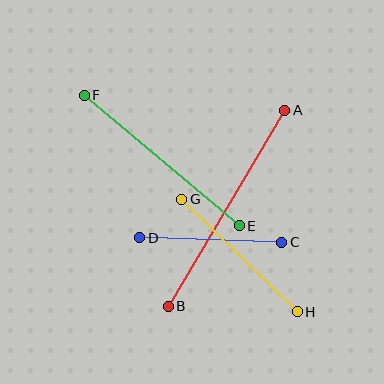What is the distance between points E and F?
The distance is approximately 203 pixels.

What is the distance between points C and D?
The distance is approximately 142 pixels.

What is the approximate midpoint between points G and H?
The midpoint is at approximately (240, 256) pixels.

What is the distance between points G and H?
The distance is approximately 161 pixels.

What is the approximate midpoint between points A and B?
The midpoint is at approximately (227, 208) pixels.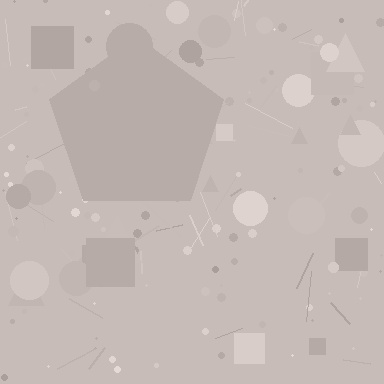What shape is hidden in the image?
A pentagon is hidden in the image.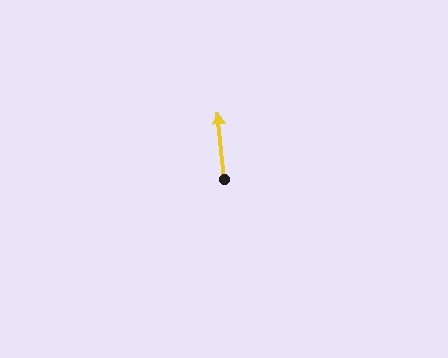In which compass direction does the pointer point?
North.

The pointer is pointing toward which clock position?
Roughly 12 o'clock.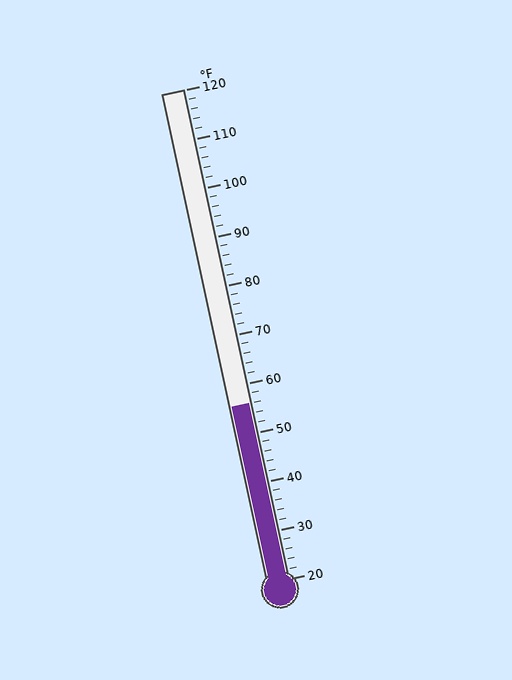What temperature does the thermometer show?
The thermometer shows approximately 56°F.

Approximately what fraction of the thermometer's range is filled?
The thermometer is filled to approximately 35% of its range.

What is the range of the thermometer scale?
The thermometer scale ranges from 20°F to 120°F.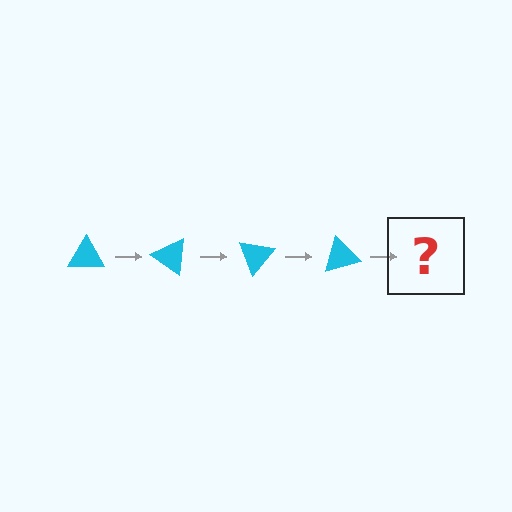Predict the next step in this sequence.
The next step is a cyan triangle rotated 140 degrees.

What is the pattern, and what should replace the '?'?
The pattern is that the triangle rotates 35 degrees each step. The '?' should be a cyan triangle rotated 140 degrees.